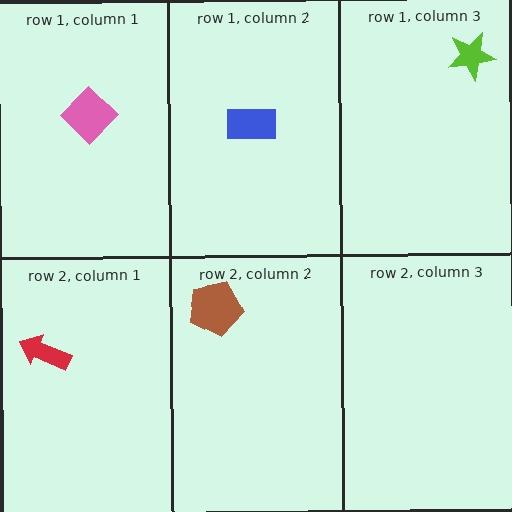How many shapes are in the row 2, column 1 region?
1.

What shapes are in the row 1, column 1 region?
The pink diamond.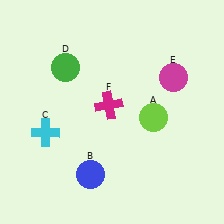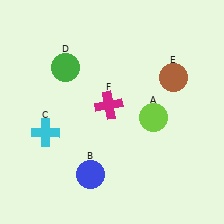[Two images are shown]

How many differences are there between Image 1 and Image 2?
There is 1 difference between the two images.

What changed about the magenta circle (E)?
In Image 1, E is magenta. In Image 2, it changed to brown.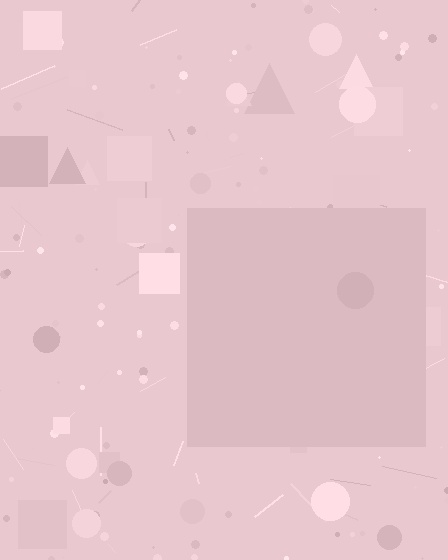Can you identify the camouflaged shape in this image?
The camouflaged shape is a square.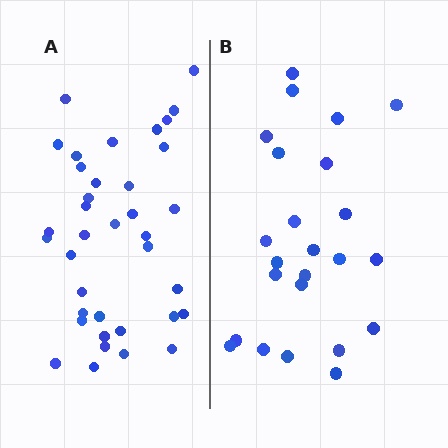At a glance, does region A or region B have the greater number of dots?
Region A (the left region) has more dots.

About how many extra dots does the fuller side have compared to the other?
Region A has approximately 15 more dots than region B.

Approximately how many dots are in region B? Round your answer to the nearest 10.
About 20 dots. (The exact count is 24, which rounds to 20.)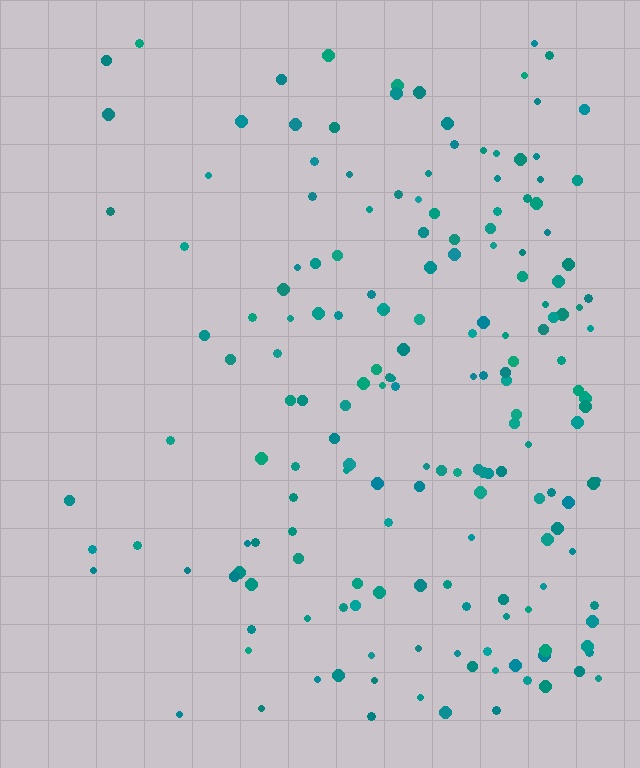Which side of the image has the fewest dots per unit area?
The left.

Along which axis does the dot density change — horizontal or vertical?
Horizontal.